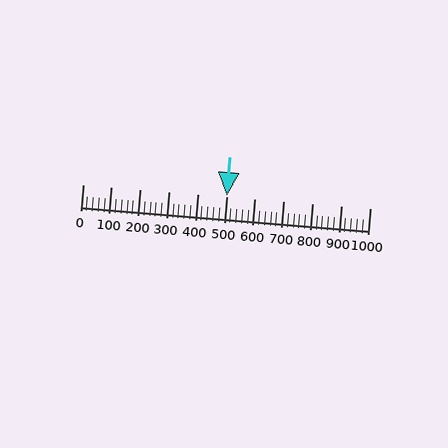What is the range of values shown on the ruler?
The ruler shows values from 0 to 1000.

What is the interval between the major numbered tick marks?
The major tick marks are spaced 100 units apart.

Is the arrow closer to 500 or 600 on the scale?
The arrow is closer to 500.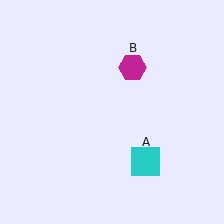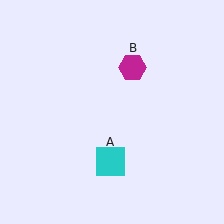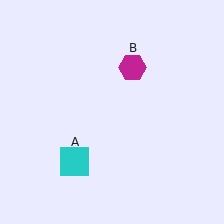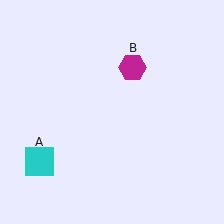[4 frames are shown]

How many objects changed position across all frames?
1 object changed position: cyan square (object A).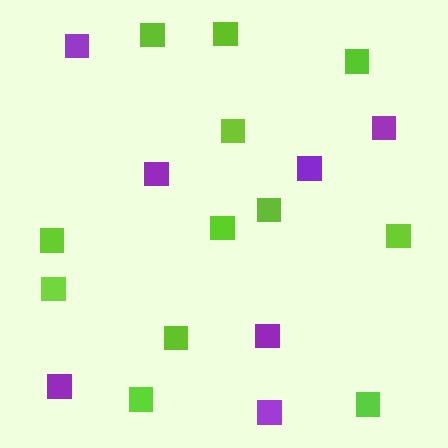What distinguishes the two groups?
There are 2 groups: one group of lime squares (12) and one group of purple squares (7).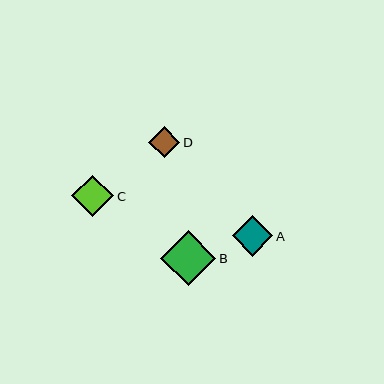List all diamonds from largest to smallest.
From largest to smallest: B, C, A, D.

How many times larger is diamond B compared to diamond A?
Diamond B is approximately 1.4 times the size of diamond A.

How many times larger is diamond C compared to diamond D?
Diamond C is approximately 1.3 times the size of diamond D.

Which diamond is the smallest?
Diamond D is the smallest with a size of approximately 31 pixels.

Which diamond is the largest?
Diamond B is the largest with a size of approximately 55 pixels.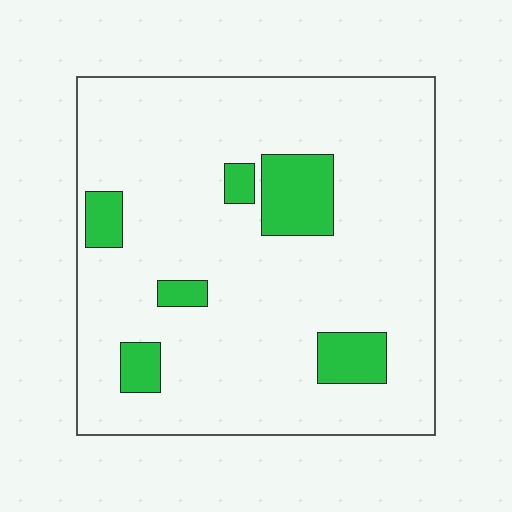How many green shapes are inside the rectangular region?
6.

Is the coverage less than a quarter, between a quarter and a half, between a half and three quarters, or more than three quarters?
Less than a quarter.